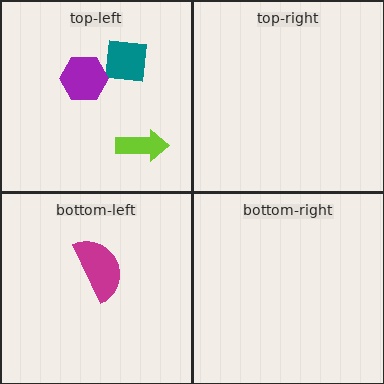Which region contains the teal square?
The top-left region.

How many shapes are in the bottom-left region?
1.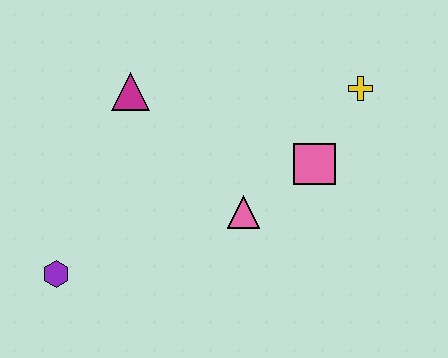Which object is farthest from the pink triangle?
The purple hexagon is farthest from the pink triangle.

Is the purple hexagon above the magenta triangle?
No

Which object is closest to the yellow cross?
The pink square is closest to the yellow cross.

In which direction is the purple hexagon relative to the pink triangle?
The purple hexagon is to the left of the pink triangle.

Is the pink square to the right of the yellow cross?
No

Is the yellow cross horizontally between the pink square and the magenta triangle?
No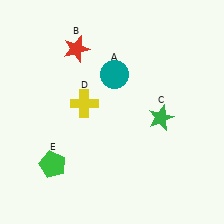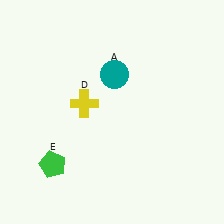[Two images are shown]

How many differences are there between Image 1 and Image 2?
There are 2 differences between the two images.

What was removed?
The green star (C), the red star (B) were removed in Image 2.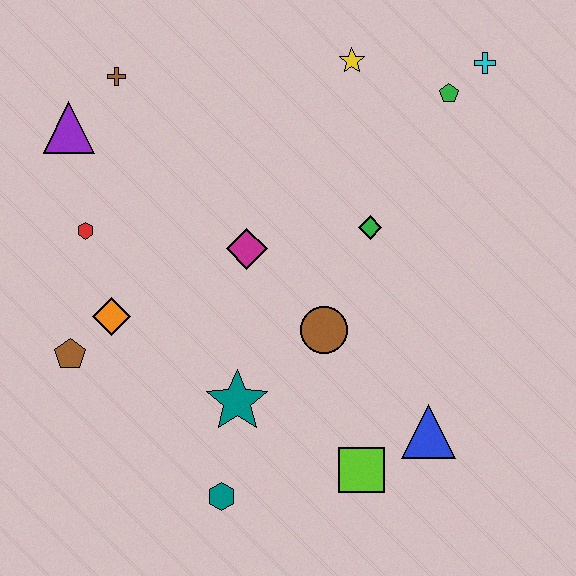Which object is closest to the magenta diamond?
The brown circle is closest to the magenta diamond.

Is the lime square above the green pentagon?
No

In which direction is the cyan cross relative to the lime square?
The cyan cross is above the lime square.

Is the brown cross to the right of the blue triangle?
No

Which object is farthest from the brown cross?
The blue triangle is farthest from the brown cross.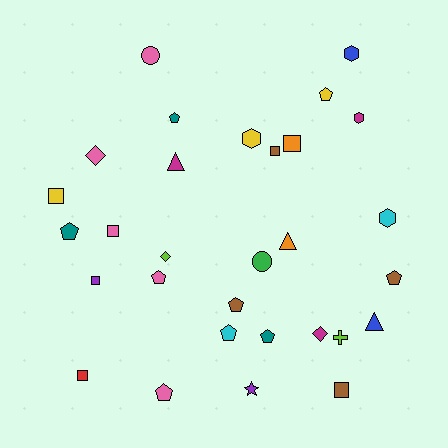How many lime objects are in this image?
There are 2 lime objects.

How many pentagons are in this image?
There are 9 pentagons.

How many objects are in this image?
There are 30 objects.